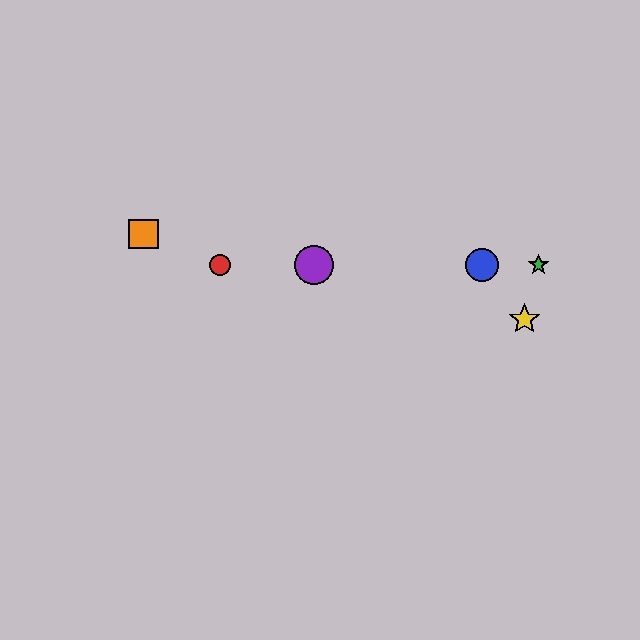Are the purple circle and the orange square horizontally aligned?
No, the purple circle is at y≈265 and the orange square is at y≈234.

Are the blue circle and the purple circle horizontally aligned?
Yes, both are at y≈265.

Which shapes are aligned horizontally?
The red circle, the blue circle, the green star, the purple circle are aligned horizontally.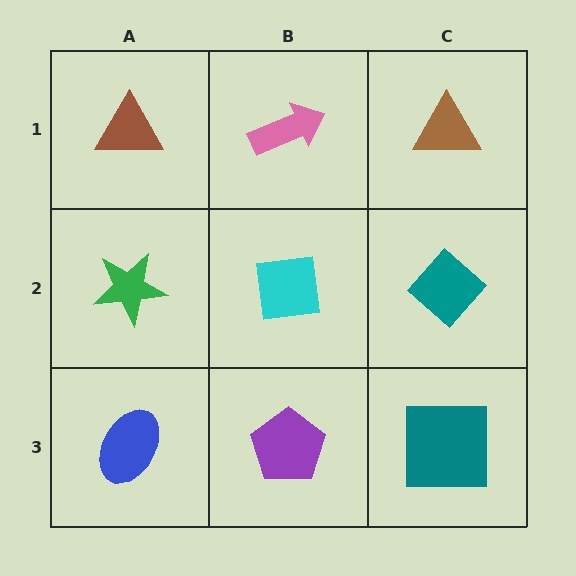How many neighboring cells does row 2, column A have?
3.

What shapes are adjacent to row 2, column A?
A brown triangle (row 1, column A), a blue ellipse (row 3, column A), a cyan square (row 2, column B).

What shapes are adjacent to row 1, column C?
A teal diamond (row 2, column C), a pink arrow (row 1, column B).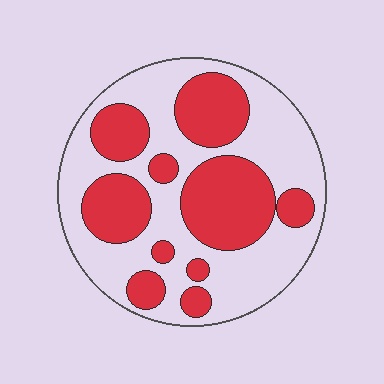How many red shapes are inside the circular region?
10.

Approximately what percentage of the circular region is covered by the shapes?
Approximately 40%.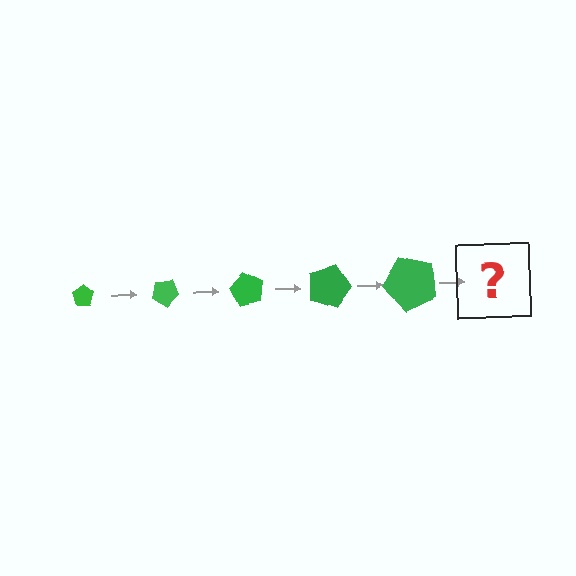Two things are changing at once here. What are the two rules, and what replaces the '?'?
The two rules are that the pentagon grows larger each step and it rotates 30 degrees each step. The '?' should be a pentagon, larger than the previous one and rotated 150 degrees from the start.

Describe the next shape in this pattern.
It should be a pentagon, larger than the previous one and rotated 150 degrees from the start.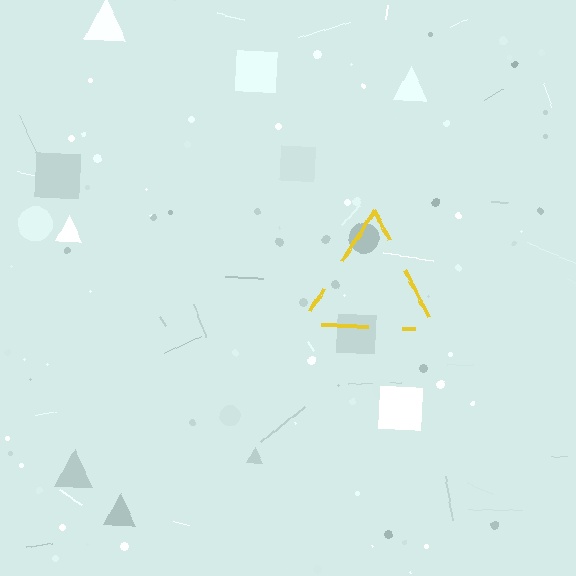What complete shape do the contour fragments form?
The contour fragments form a triangle.